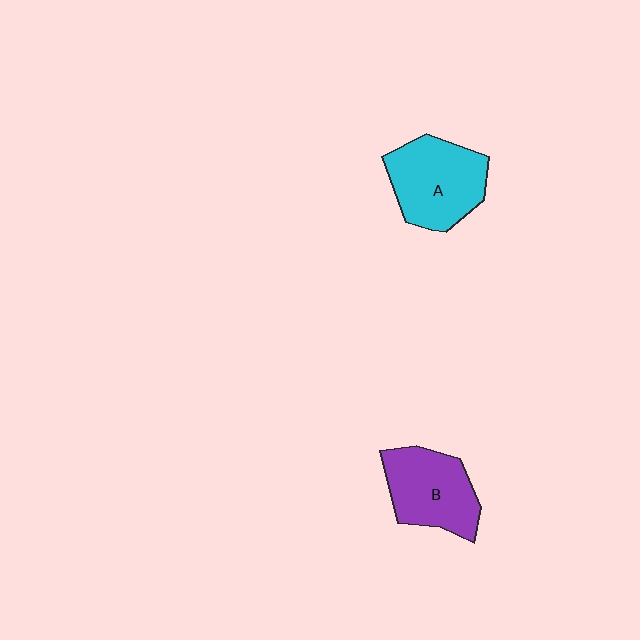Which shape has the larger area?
Shape A (cyan).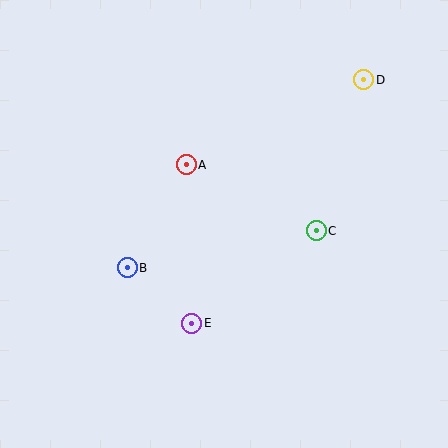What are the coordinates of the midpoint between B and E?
The midpoint between B and E is at (159, 295).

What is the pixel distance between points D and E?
The distance between D and E is 298 pixels.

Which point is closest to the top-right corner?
Point D is closest to the top-right corner.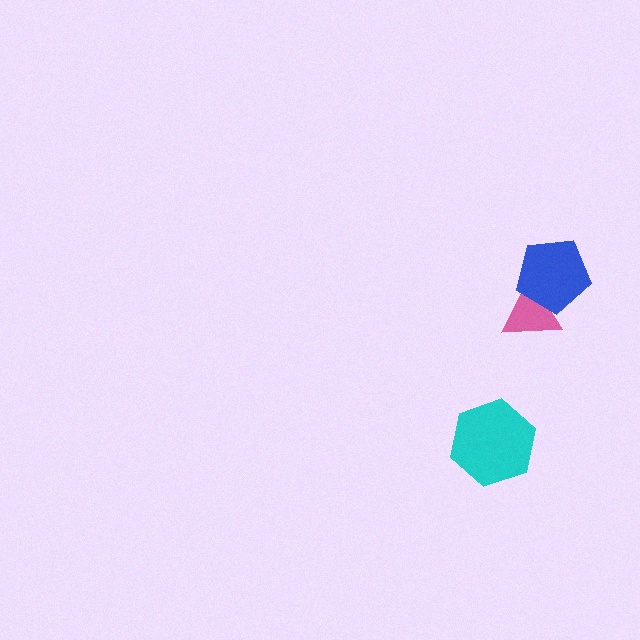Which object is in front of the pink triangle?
The blue pentagon is in front of the pink triangle.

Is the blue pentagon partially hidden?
No, no other shape covers it.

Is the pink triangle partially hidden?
Yes, it is partially covered by another shape.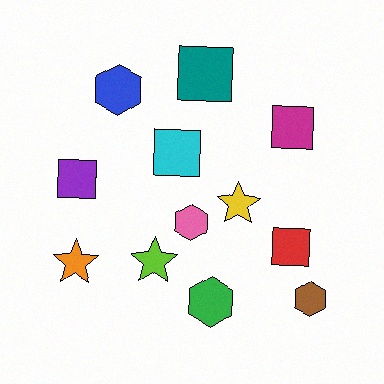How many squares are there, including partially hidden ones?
There are 5 squares.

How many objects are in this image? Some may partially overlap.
There are 12 objects.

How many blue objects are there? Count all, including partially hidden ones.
There is 1 blue object.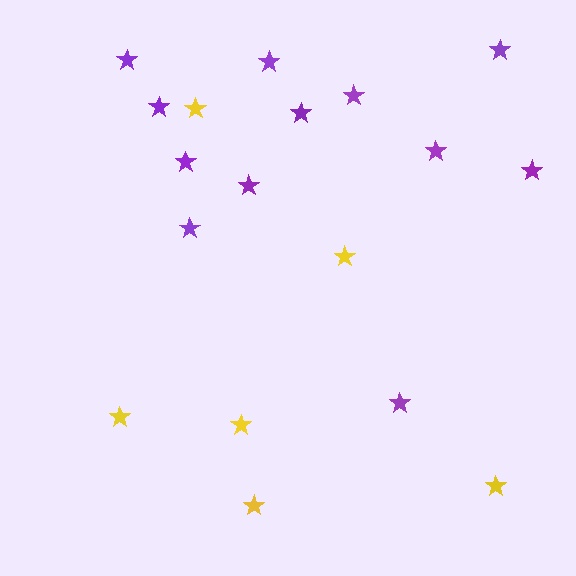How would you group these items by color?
There are 2 groups: one group of yellow stars (6) and one group of purple stars (12).